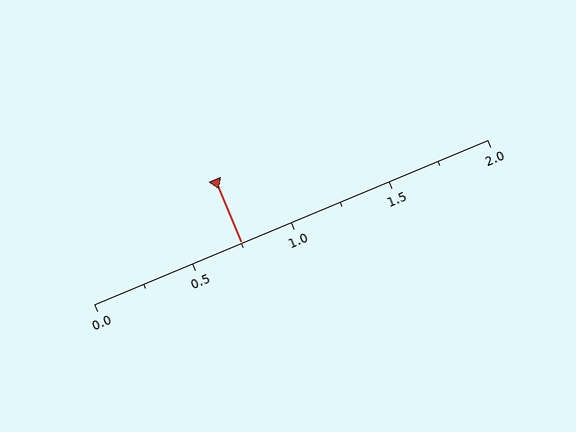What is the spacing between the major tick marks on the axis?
The major ticks are spaced 0.5 apart.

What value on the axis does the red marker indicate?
The marker indicates approximately 0.75.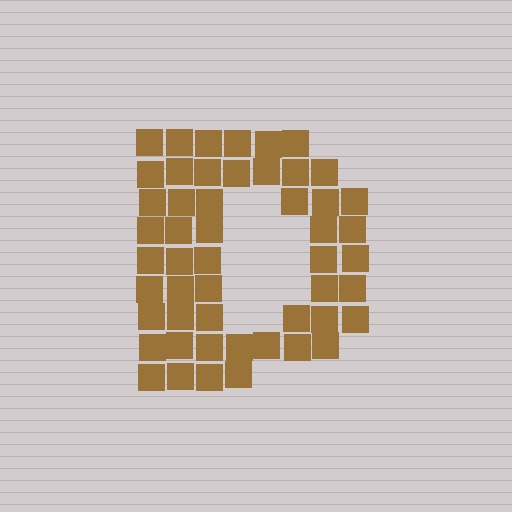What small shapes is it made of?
It is made of small squares.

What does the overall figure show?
The overall figure shows the letter D.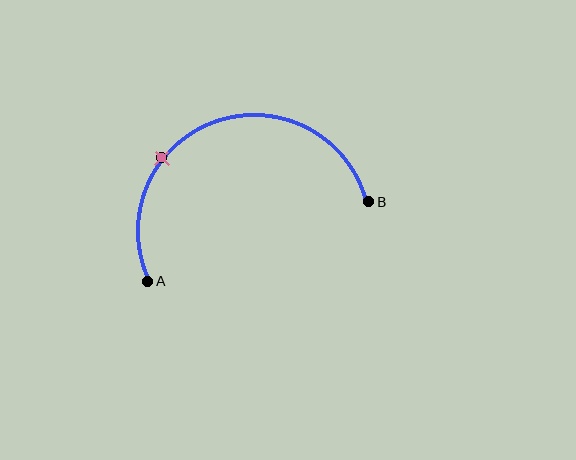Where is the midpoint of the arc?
The arc midpoint is the point on the curve farthest from the straight line joining A and B. It sits above that line.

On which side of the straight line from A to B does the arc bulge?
The arc bulges above the straight line connecting A and B.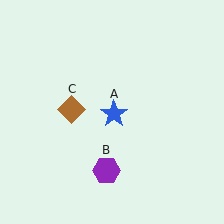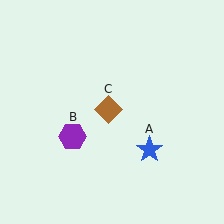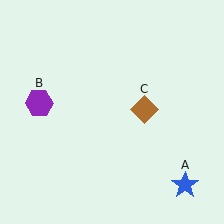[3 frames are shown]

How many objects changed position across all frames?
3 objects changed position: blue star (object A), purple hexagon (object B), brown diamond (object C).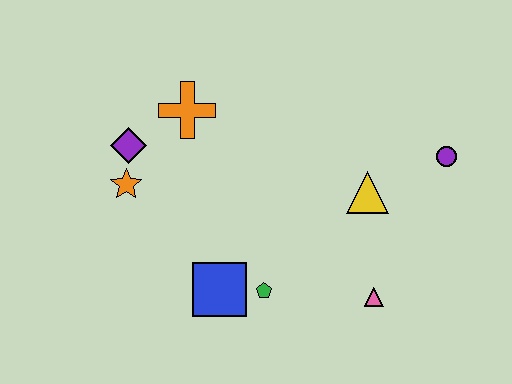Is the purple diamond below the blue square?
No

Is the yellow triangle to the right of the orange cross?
Yes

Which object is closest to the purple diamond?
The orange star is closest to the purple diamond.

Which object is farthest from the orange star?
The purple circle is farthest from the orange star.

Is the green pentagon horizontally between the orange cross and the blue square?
No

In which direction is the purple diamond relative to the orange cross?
The purple diamond is to the left of the orange cross.